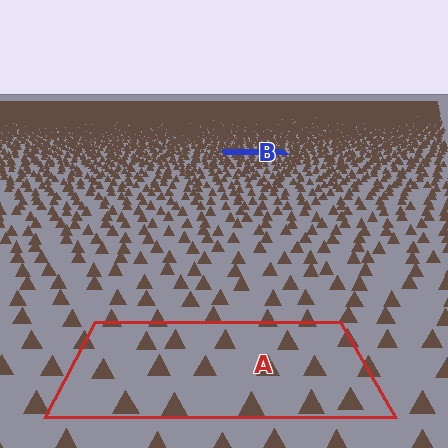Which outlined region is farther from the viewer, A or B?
Region B is farther from the viewer — the texture elements inside it appear smaller and more densely packed.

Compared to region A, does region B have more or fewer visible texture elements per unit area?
Region B has more texture elements per unit area — they are packed more densely because it is farther away.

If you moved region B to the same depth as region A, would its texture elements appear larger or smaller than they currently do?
They would appear larger. At a closer depth, the same texture elements are projected at a bigger on-screen size.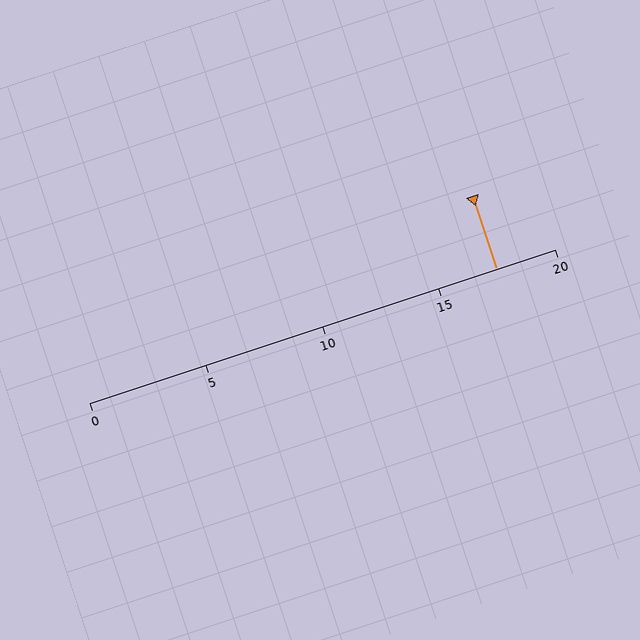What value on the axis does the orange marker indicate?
The marker indicates approximately 17.5.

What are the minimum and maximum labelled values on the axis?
The axis runs from 0 to 20.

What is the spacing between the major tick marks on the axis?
The major ticks are spaced 5 apart.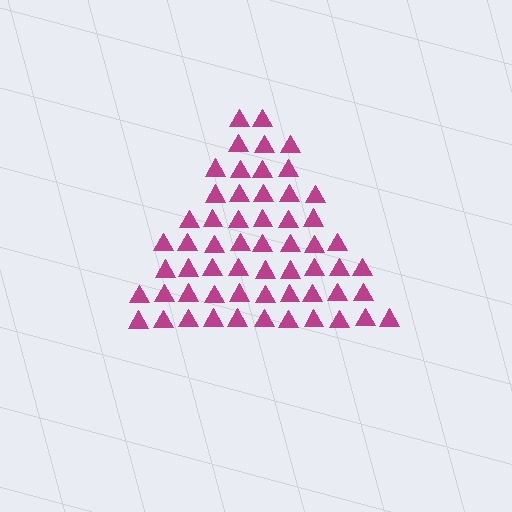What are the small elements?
The small elements are triangles.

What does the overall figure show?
The overall figure shows a triangle.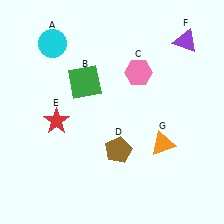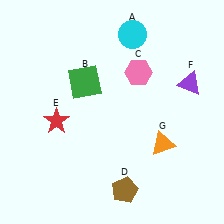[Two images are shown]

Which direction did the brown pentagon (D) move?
The brown pentagon (D) moved down.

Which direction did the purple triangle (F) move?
The purple triangle (F) moved down.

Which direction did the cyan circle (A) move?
The cyan circle (A) moved right.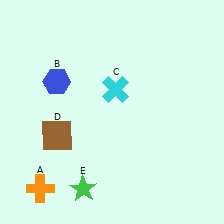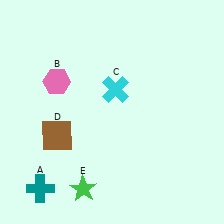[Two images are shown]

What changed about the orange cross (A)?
In Image 1, A is orange. In Image 2, it changed to teal.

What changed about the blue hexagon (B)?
In Image 1, B is blue. In Image 2, it changed to pink.